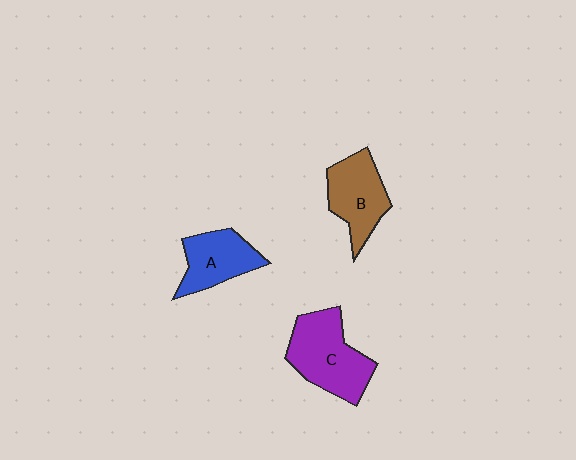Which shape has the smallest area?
Shape A (blue).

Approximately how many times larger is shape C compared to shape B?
Approximately 1.3 times.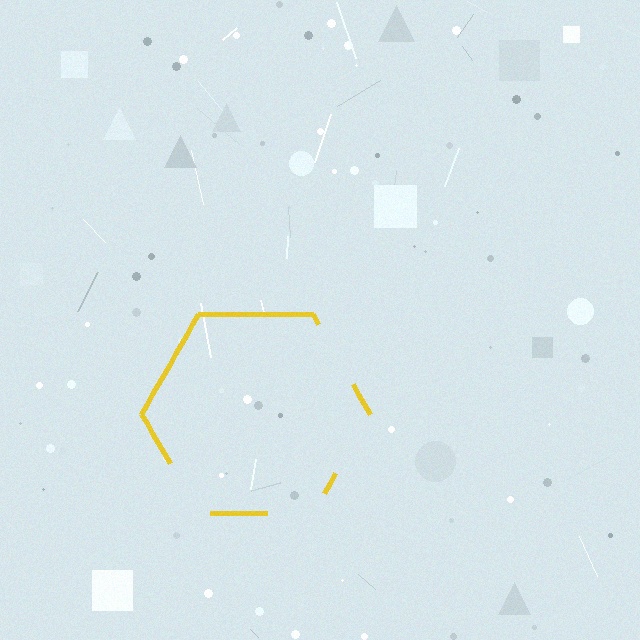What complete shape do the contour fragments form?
The contour fragments form a hexagon.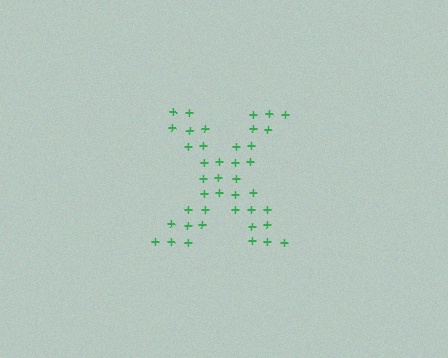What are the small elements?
The small elements are plus signs.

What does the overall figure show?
The overall figure shows the letter X.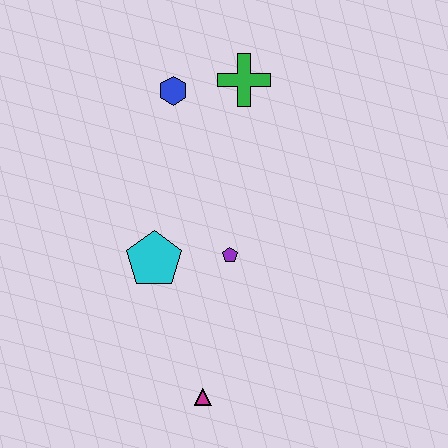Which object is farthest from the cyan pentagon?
The green cross is farthest from the cyan pentagon.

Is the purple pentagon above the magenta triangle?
Yes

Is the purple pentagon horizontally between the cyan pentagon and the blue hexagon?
No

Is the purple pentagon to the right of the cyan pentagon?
Yes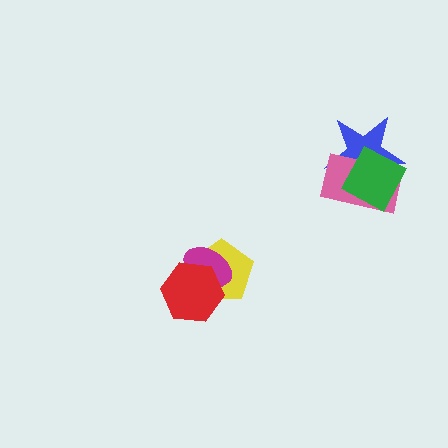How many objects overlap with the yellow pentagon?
2 objects overlap with the yellow pentagon.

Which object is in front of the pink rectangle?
The green diamond is in front of the pink rectangle.